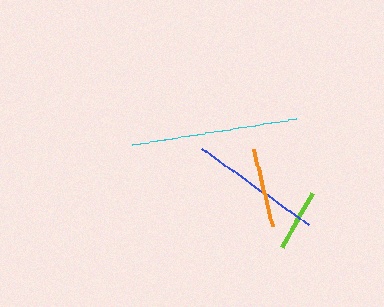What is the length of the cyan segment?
The cyan segment is approximately 166 pixels long.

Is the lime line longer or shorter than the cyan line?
The cyan line is longer than the lime line.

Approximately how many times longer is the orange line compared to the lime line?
The orange line is approximately 1.3 times the length of the lime line.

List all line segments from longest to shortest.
From longest to shortest: cyan, blue, orange, lime.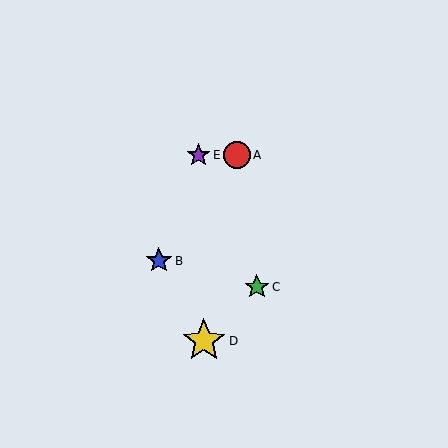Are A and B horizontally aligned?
No, A is at y≈155 and B is at y≈261.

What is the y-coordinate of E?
Object E is at y≈155.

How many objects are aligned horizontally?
2 objects (A, E) are aligned horizontally.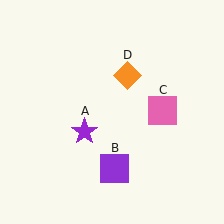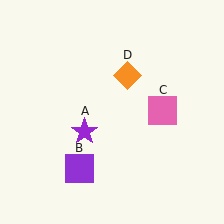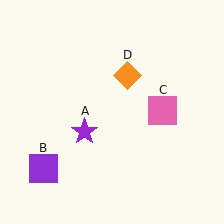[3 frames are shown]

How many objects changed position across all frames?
1 object changed position: purple square (object B).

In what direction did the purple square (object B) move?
The purple square (object B) moved left.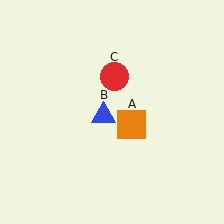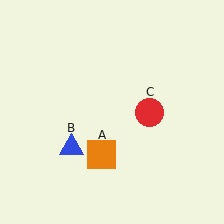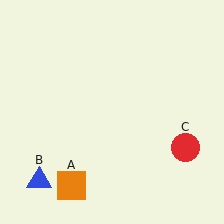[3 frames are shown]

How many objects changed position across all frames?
3 objects changed position: orange square (object A), blue triangle (object B), red circle (object C).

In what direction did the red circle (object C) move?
The red circle (object C) moved down and to the right.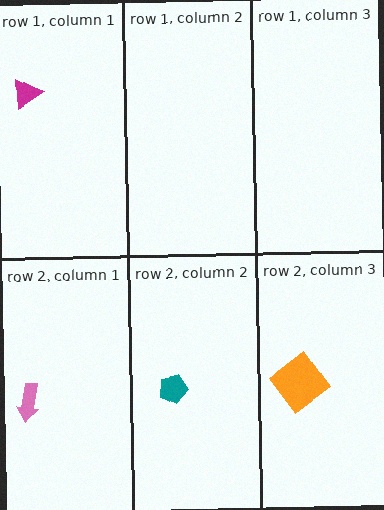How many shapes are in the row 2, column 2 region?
1.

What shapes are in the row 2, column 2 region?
The teal pentagon.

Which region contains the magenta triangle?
The row 1, column 1 region.